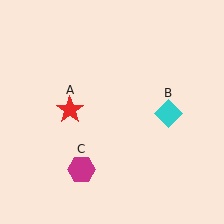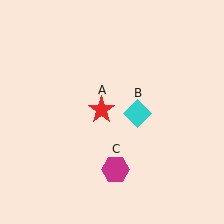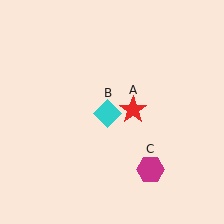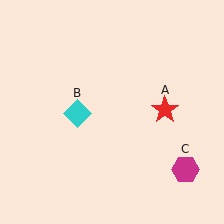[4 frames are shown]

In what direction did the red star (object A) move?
The red star (object A) moved right.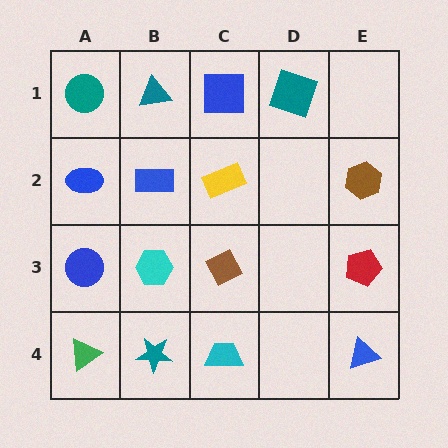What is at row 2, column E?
A brown hexagon.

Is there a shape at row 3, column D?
No, that cell is empty.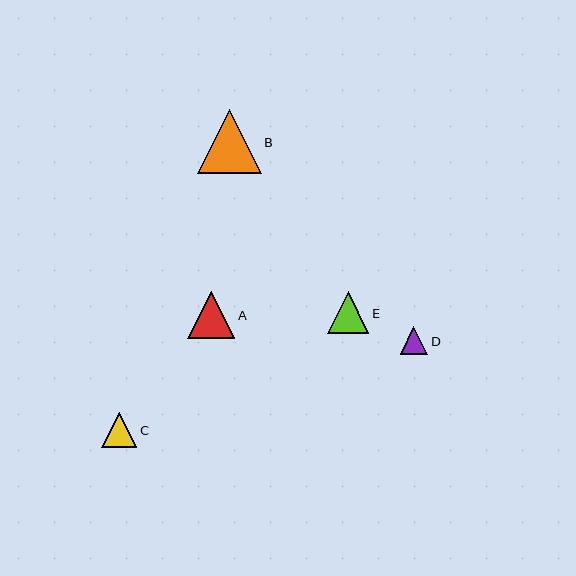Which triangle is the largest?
Triangle B is the largest with a size of approximately 64 pixels.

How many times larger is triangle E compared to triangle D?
Triangle E is approximately 1.5 times the size of triangle D.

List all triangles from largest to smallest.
From largest to smallest: B, A, E, C, D.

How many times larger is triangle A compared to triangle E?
Triangle A is approximately 1.1 times the size of triangle E.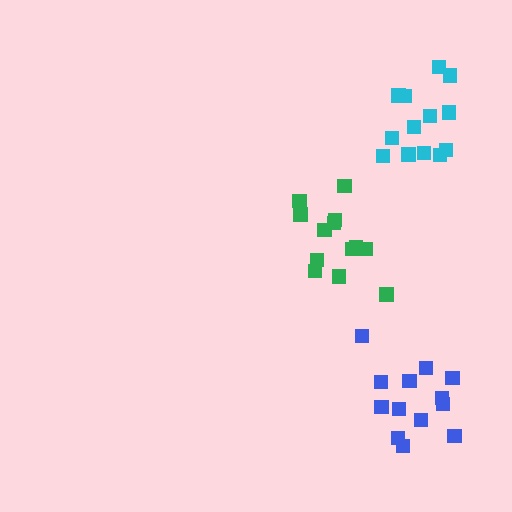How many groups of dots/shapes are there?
There are 3 groups.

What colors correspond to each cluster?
The clusters are colored: blue, green, cyan.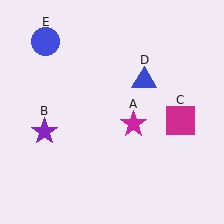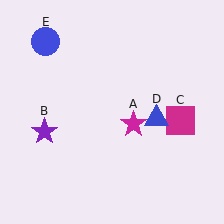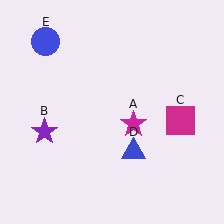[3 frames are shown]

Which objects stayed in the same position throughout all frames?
Magenta star (object A) and purple star (object B) and magenta square (object C) and blue circle (object E) remained stationary.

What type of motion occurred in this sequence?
The blue triangle (object D) rotated clockwise around the center of the scene.